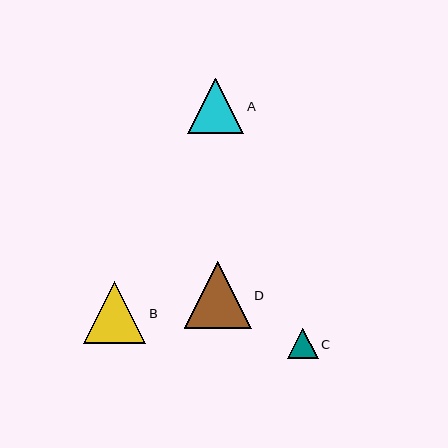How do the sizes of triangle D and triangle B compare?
Triangle D and triangle B are approximately the same size.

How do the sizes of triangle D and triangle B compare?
Triangle D and triangle B are approximately the same size.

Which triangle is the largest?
Triangle D is the largest with a size of approximately 67 pixels.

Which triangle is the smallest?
Triangle C is the smallest with a size of approximately 30 pixels.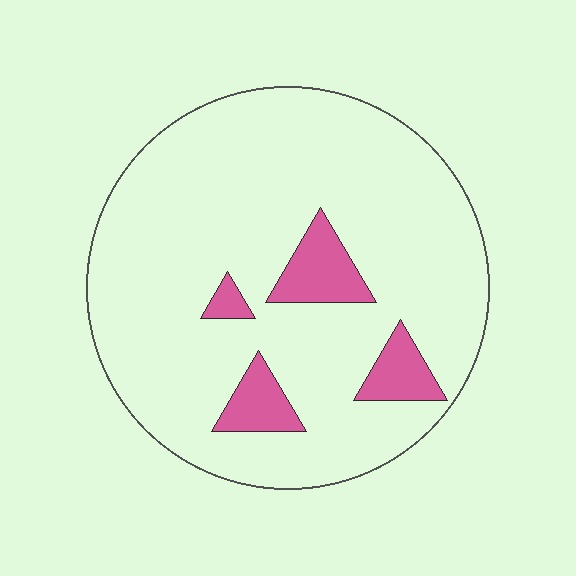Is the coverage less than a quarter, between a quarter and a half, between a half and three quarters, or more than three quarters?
Less than a quarter.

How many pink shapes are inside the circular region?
4.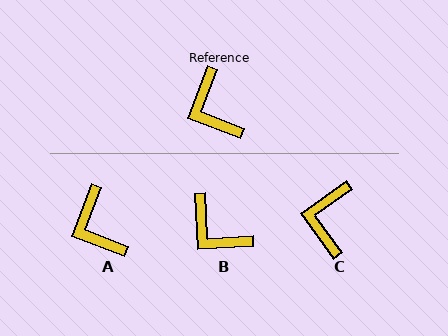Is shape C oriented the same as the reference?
No, it is off by about 33 degrees.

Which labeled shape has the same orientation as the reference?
A.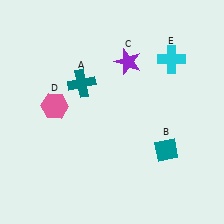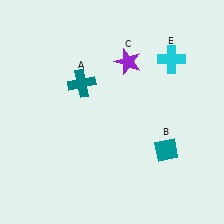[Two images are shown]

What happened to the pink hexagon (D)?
The pink hexagon (D) was removed in Image 2. It was in the top-left area of Image 1.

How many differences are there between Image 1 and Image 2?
There is 1 difference between the two images.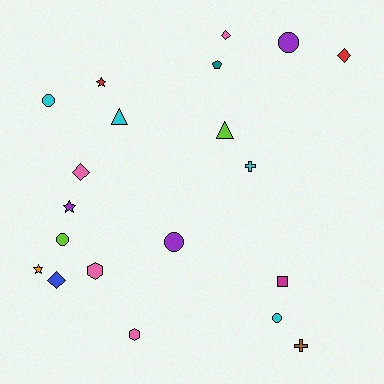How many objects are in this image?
There are 20 objects.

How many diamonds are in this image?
There are 4 diamonds.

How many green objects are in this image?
There are no green objects.